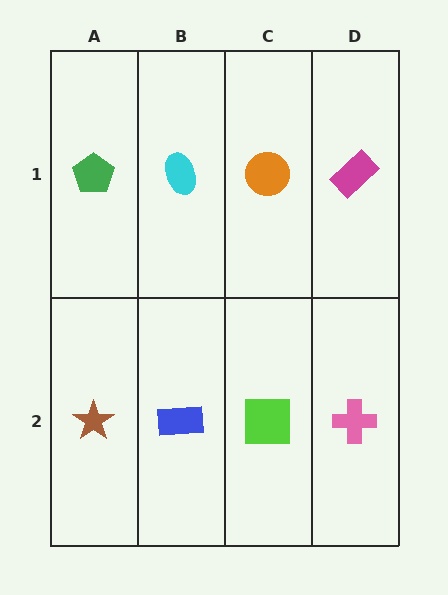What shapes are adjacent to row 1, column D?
A pink cross (row 2, column D), an orange circle (row 1, column C).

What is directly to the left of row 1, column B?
A green pentagon.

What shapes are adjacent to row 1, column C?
A lime square (row 2, column C), a cyan ellipse (row 1, column B), a magenta rectangle (row 1, column D).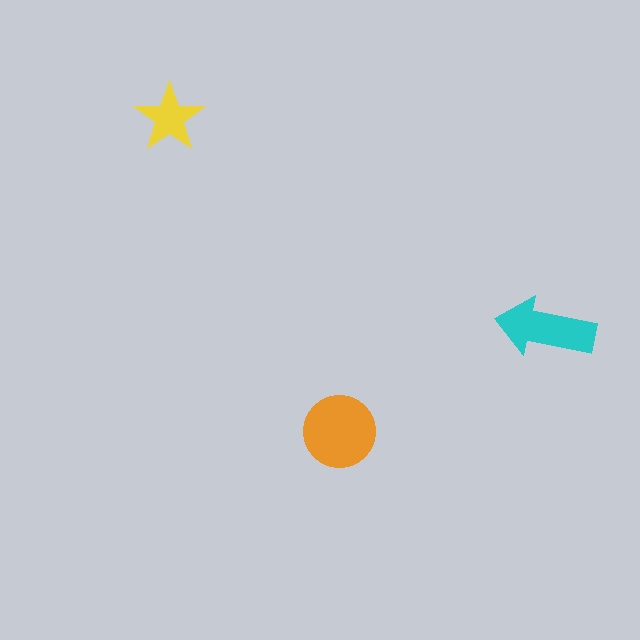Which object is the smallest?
The yellow star.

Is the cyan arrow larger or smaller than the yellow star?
Larger.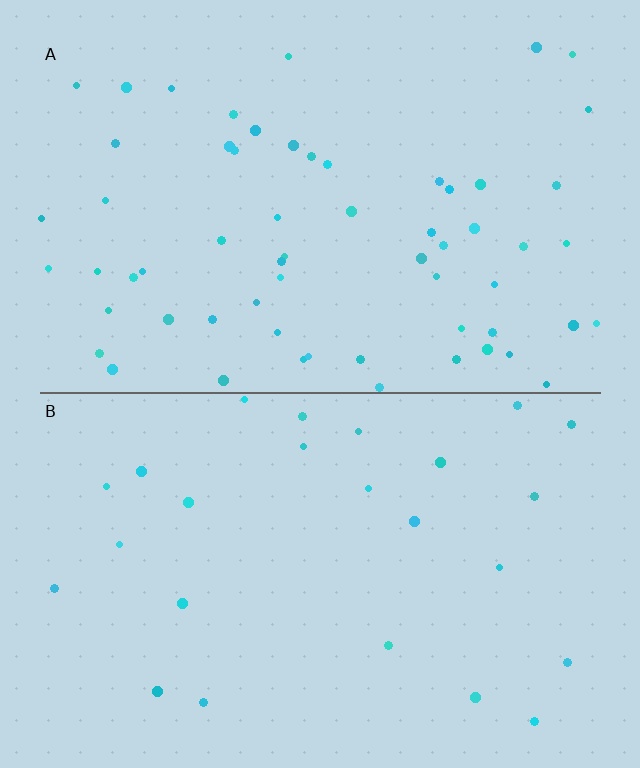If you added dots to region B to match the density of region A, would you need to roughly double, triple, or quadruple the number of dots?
Approximately double.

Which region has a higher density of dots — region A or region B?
A (the top).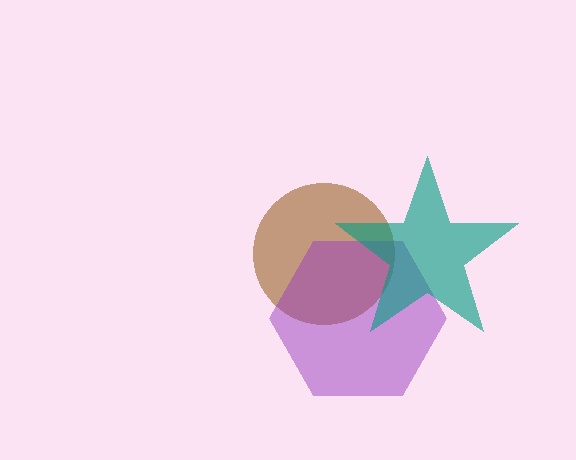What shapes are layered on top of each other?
The layered shapes are: a brown circle, a purple hexagon, a teal star.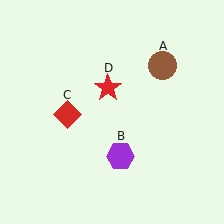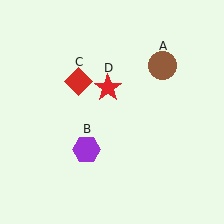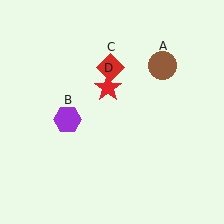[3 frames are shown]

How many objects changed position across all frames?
2 objects changed position: purple hexagon (object B), red diamond (object C).